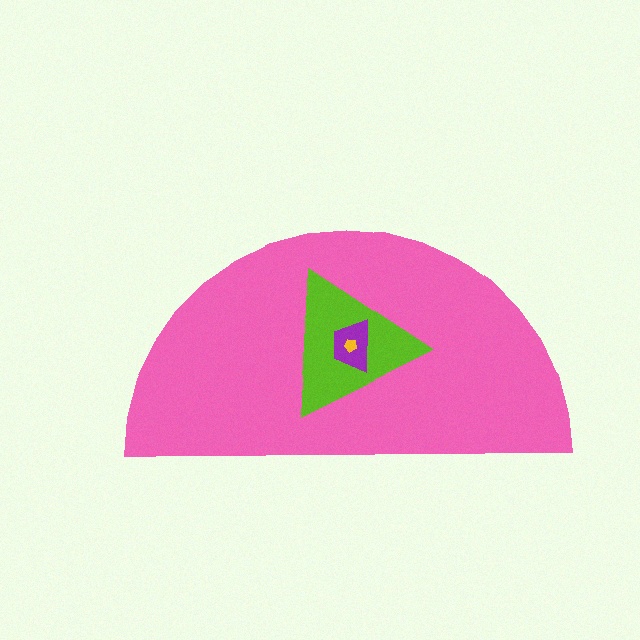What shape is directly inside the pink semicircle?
The lime triangle.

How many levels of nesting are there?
4.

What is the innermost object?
The yellow pentagon.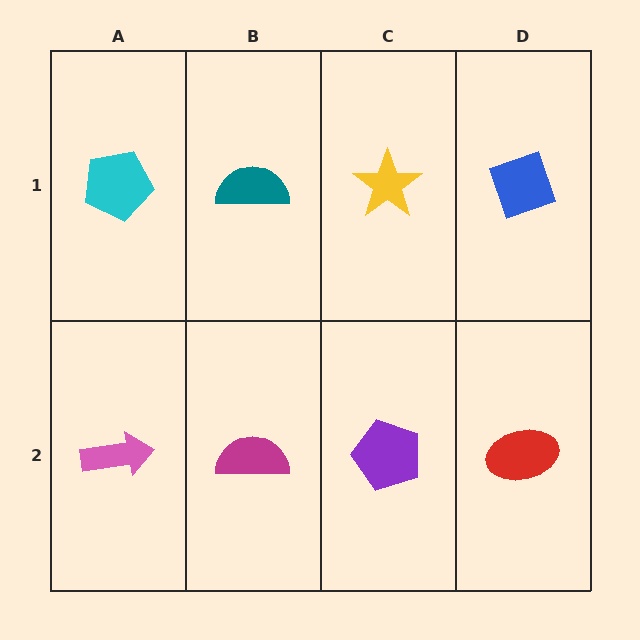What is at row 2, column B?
A magenta semicircle.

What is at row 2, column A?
A pink arrow.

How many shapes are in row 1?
4 shapes.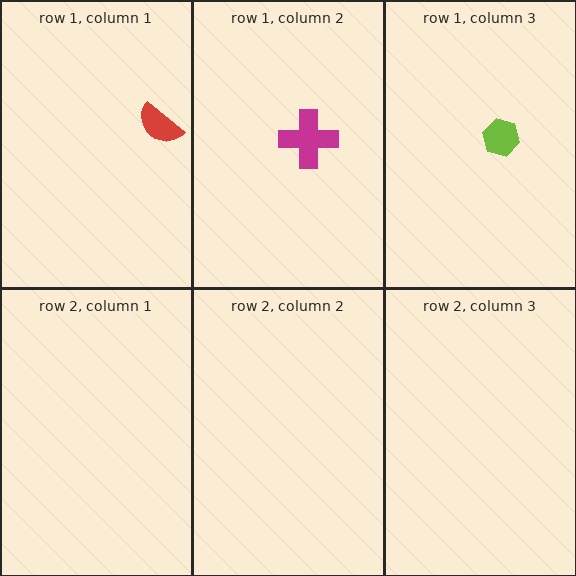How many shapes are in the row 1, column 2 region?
1.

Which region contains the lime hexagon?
The row 1, column 3 region.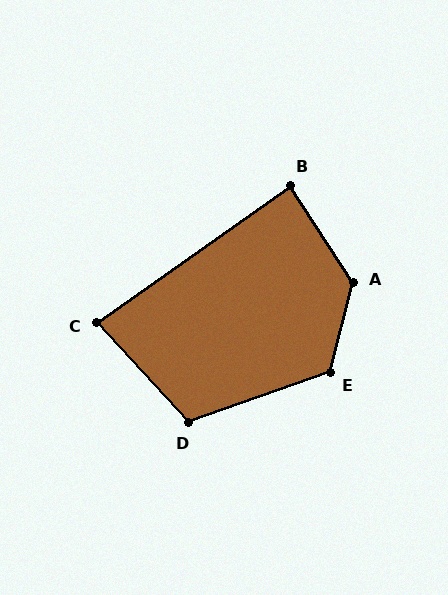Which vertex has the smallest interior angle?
C, at approximately 83 degrees.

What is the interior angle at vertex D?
Approximately 113 degrees (obtuse).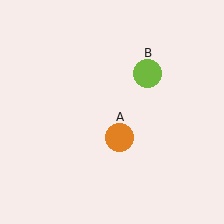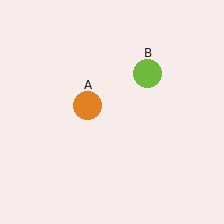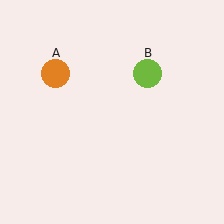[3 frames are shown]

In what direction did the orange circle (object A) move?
The orange circle (object A) moved up and to the left.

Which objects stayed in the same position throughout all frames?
Lime circle (object B) remained stationary.